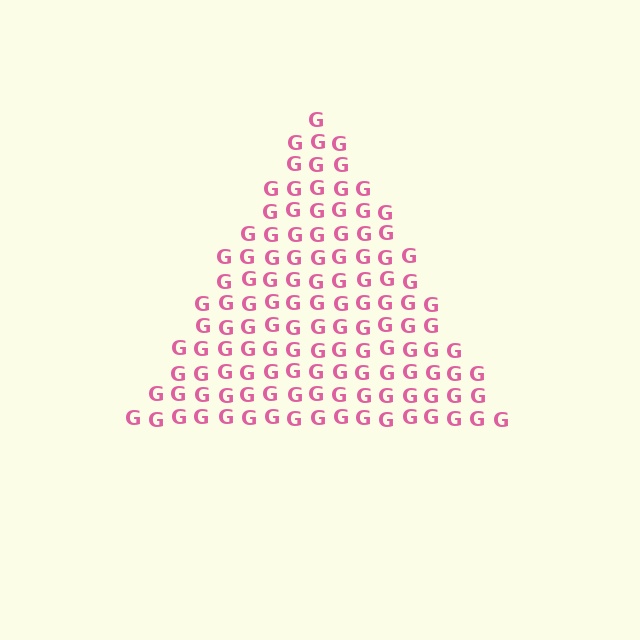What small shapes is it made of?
It is made of small letter G's.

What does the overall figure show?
The overall figure shows a triangle.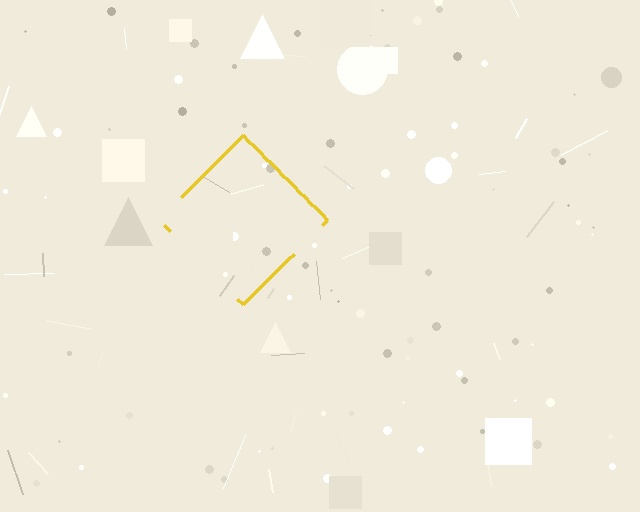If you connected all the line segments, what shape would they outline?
They would outline a diamond.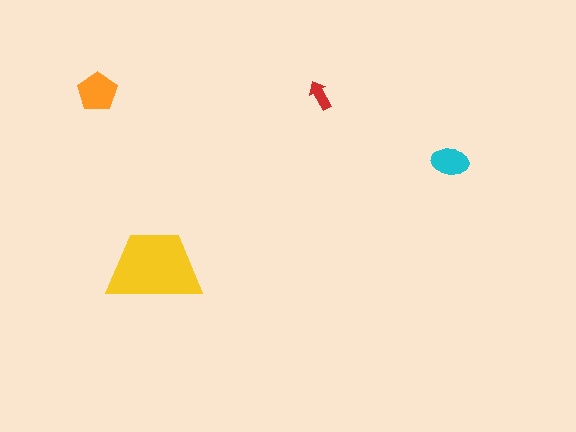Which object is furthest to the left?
The orange pentagon is leftmost.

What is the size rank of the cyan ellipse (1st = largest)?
3rd.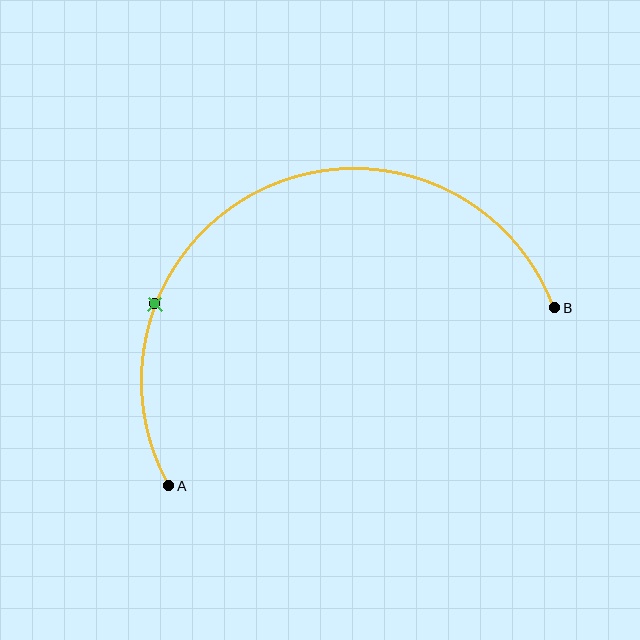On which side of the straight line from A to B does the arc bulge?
The arc bulges above the straight line connecting A and B.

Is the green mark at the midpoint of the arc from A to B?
No. The green mark lies on the arc but is closer to endpoint A. The arc midpoint would be at the point on the curve equidistant along the arc from both A and B.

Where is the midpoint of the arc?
The arc midpoint is the point on the curve farthest from the straight line joining A and B. It sits above that line.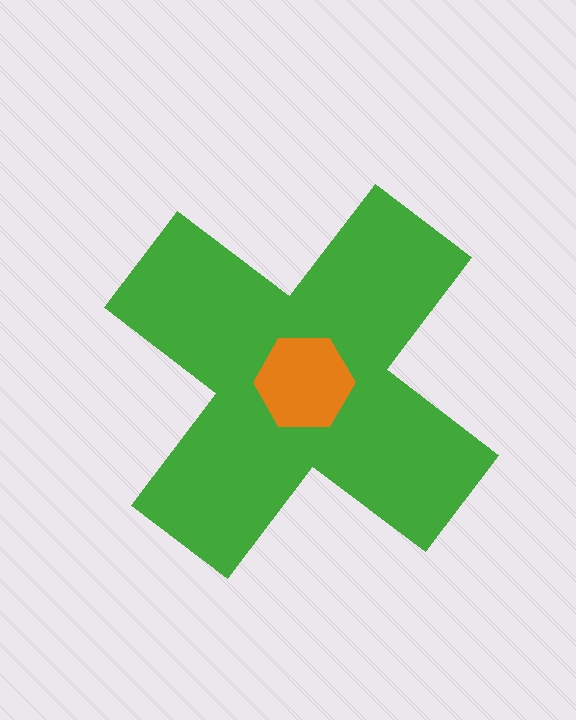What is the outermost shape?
The green cross.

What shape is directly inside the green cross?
The orange hexagon.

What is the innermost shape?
The orange hexagon.